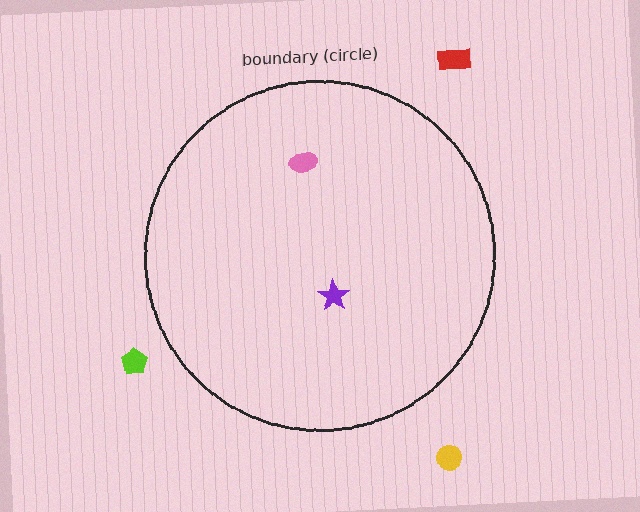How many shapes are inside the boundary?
2 inside, 3 outside.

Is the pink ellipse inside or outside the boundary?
Inside.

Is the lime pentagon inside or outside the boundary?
Outside.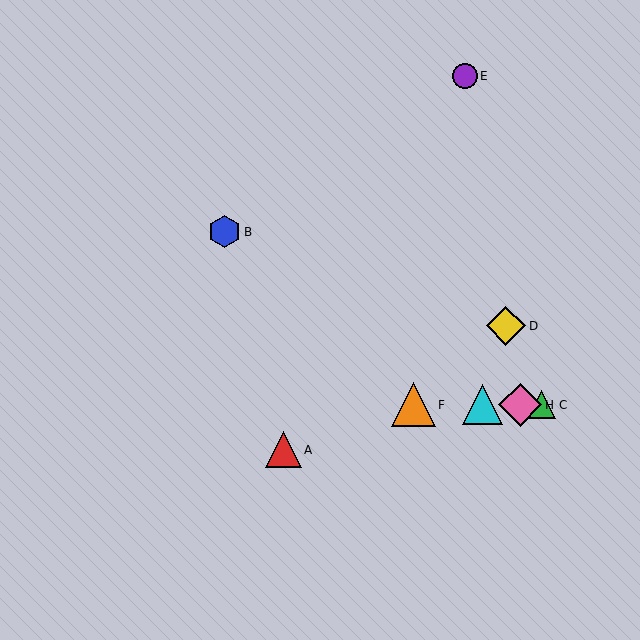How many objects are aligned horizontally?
4 objects (C, F, G, H) are aligned horizontally.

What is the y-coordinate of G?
Object G is at y≈405.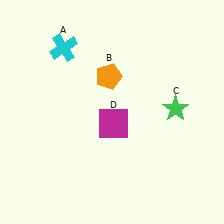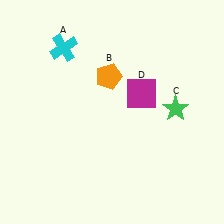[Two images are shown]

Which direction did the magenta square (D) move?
The magenta square (D) moved up.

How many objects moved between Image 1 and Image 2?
1 object moved between the two images.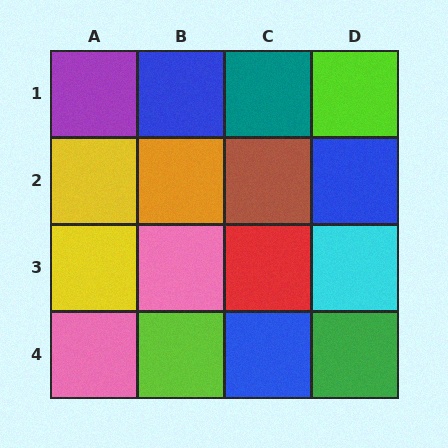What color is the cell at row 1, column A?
Purple.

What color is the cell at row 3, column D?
Cyan.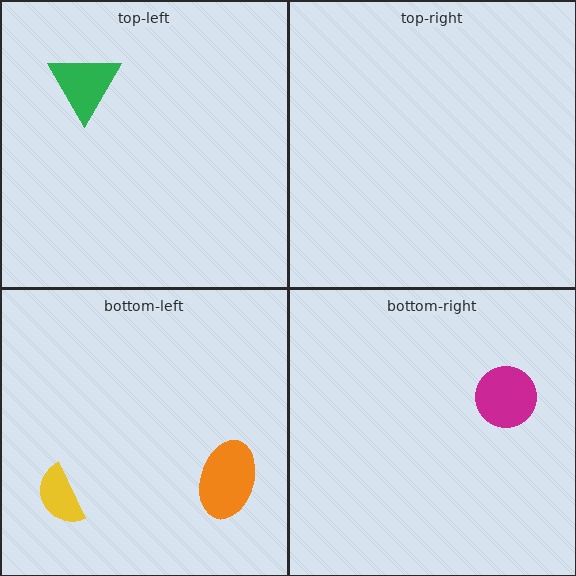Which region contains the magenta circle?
The bottom-right region.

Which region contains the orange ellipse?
The bottom-left region.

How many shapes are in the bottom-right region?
1.